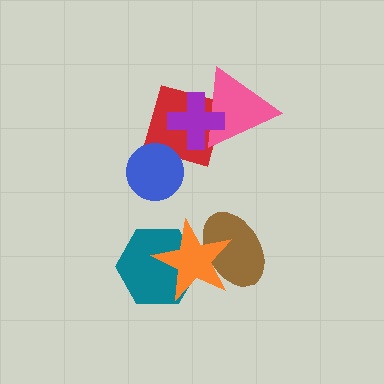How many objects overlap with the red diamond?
3 objects overlap with the red diamond.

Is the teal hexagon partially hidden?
Yes, it is partially covered by another shape.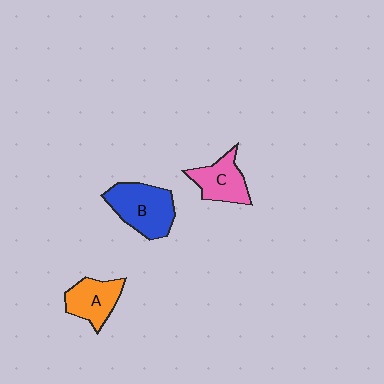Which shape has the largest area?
Shape B (blue).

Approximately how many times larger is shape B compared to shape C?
Approximately 1.4 times.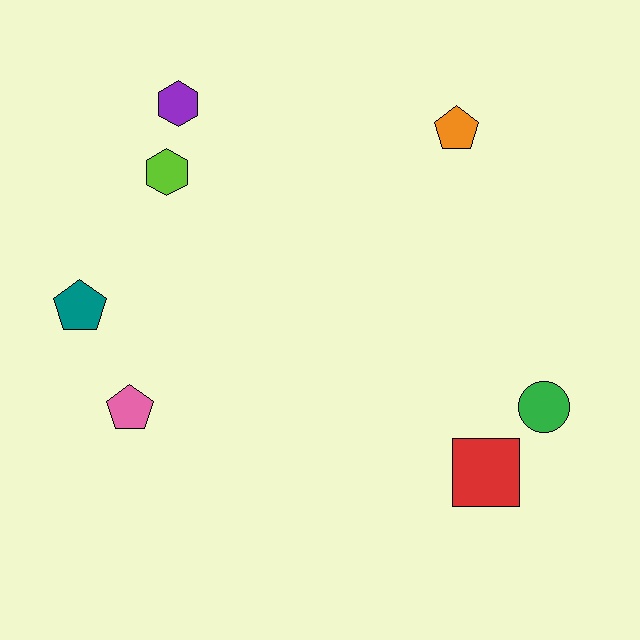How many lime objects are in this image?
There is 1 lime object.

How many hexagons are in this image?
There are 2 hexagons.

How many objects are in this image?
There are 7 objects.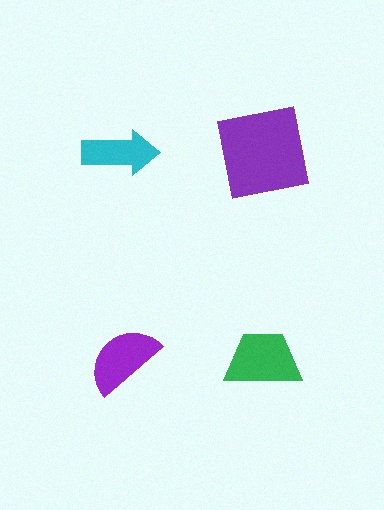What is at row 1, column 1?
A cyan arrow.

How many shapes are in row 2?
2 shapes.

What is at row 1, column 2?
A purple square.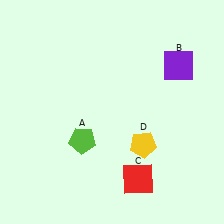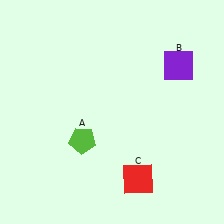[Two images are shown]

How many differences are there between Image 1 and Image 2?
There is 1 difference between the two images.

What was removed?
The yellow pentagon (D) was removed in Image 2.